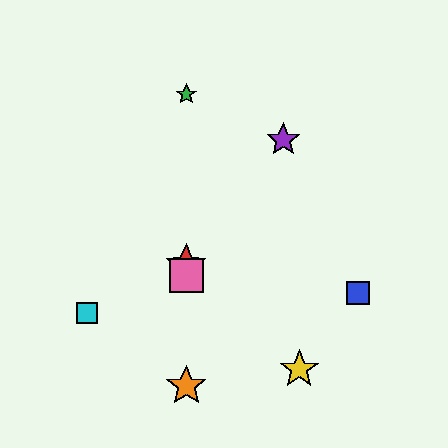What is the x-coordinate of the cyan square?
The cyan square is at x≈87.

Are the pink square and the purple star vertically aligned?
No, the pink square is at x≈186 and the purple star is at x≈283.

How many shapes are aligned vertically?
4 shapes (the red star, the green star, the orange star, the pink square) are aligned vertically.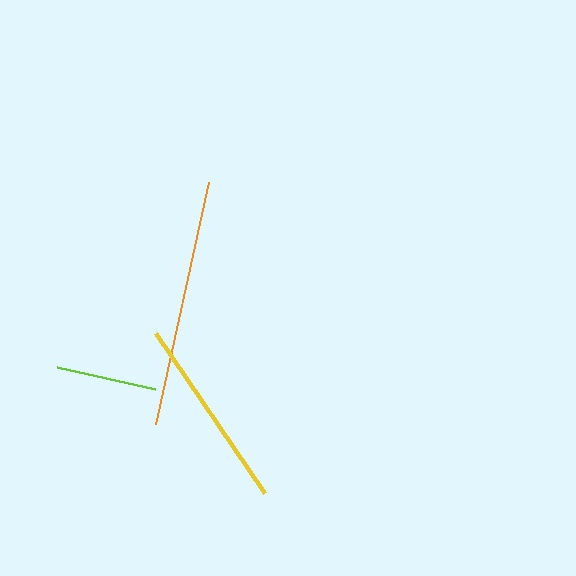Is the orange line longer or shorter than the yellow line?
The orange line is longer than the yellow line.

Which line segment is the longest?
The orange line is the longest at approximately 248 pixels.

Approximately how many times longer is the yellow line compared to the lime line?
The yellow line is approximately 1.9 times the length of the lime line.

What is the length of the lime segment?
The lime segment is approximately 101 pixels long.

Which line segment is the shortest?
The lime line is the shortest at approximately 101 pixels.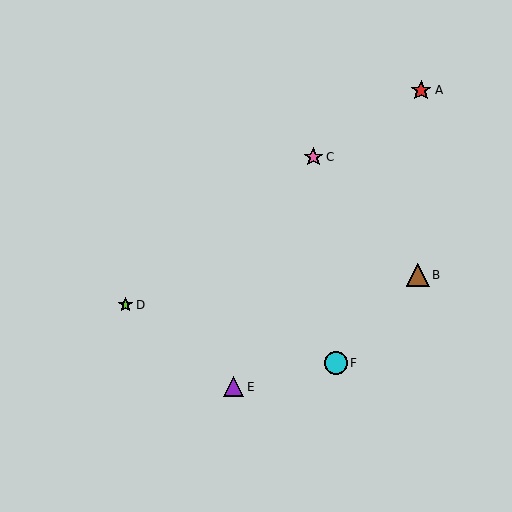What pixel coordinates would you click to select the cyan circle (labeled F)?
Click at (336, 363) to select the cyan circle F.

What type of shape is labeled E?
Shape E is a purple triangle.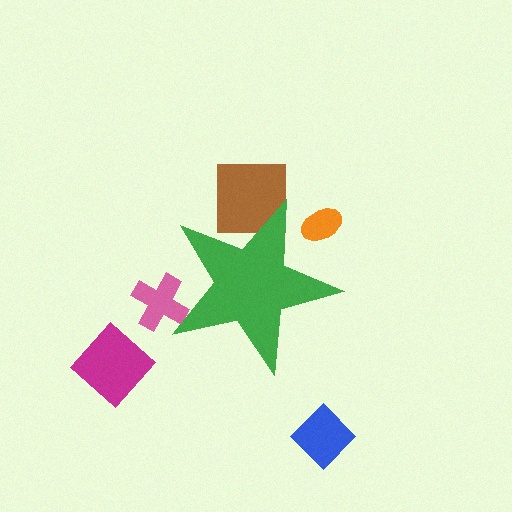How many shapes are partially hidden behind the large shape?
3 shapes are partially hidden.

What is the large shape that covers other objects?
A green star.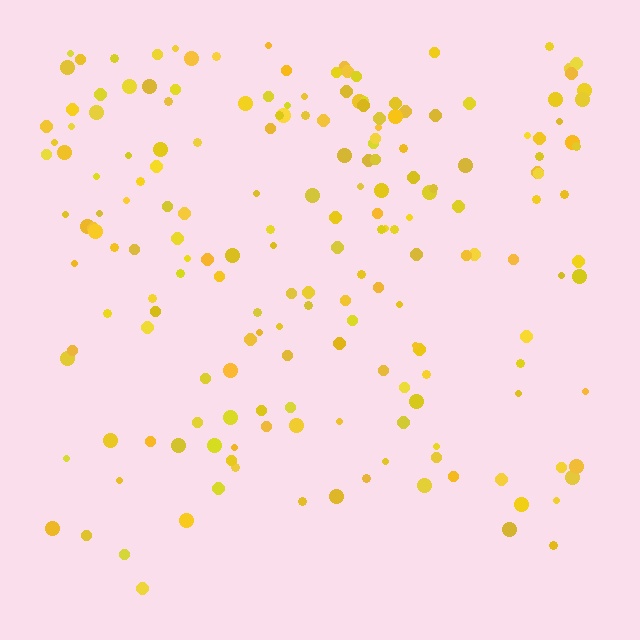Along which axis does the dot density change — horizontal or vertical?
Vertical.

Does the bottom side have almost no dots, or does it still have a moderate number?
Still a moderate number, just noticeably fewer than the top.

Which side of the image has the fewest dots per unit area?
The bottom.